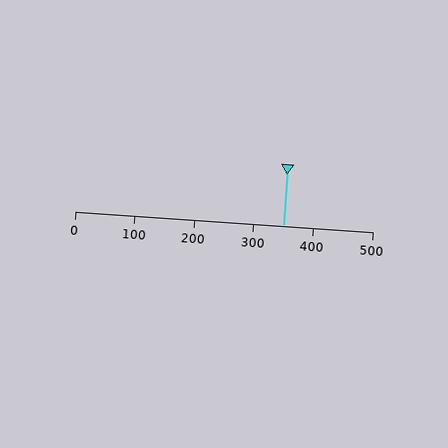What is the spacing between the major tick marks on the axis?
The major ticks are spaced 100 apart.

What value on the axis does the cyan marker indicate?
The marker indicates approximately 350.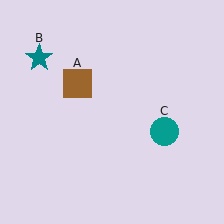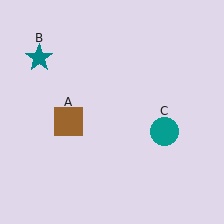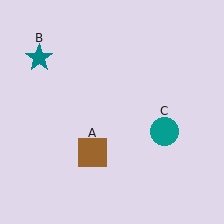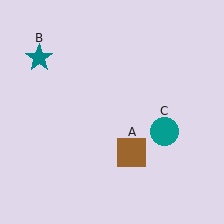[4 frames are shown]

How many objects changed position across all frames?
1 object changed position: brown square (object A).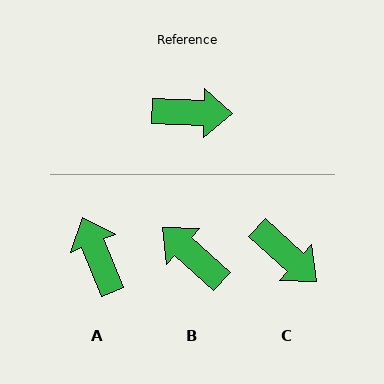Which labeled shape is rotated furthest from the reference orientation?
B, about 140 degrees away.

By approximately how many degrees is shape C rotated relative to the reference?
Approximately 41 degrees clockwise.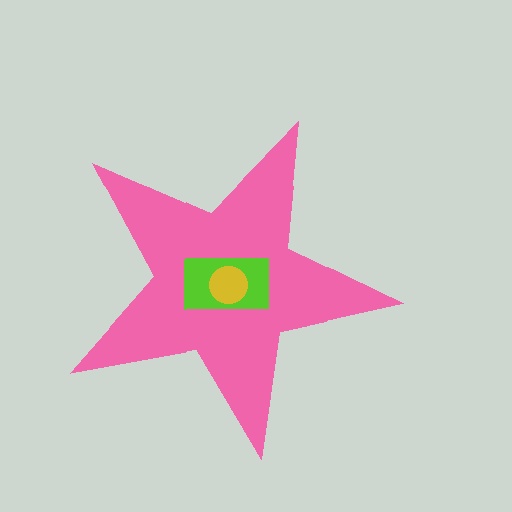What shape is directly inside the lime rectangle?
The yellow circle.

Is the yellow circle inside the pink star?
Yes.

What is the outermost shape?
The pink star.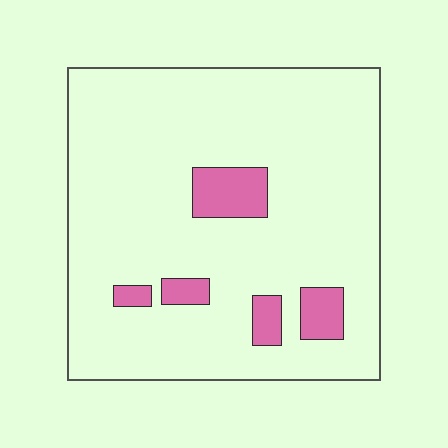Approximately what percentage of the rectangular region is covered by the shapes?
Approximately 10%.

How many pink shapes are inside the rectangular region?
5.